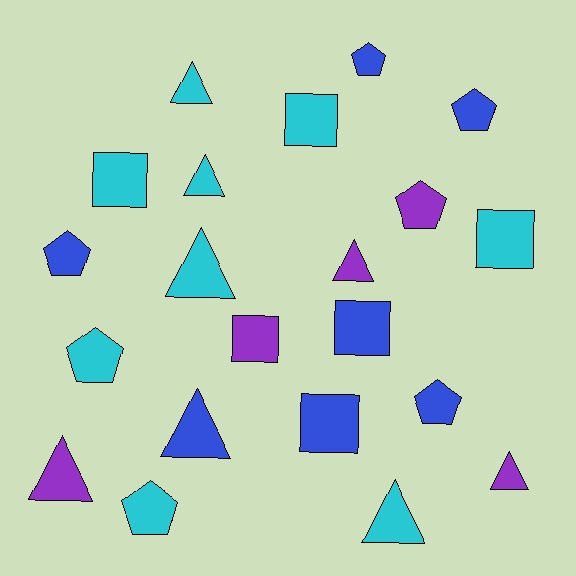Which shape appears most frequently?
Triangle, with 8 objects.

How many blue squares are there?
There are 2 blue squares.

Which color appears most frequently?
Cyan, with 9 objects.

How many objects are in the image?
There are 21 objects.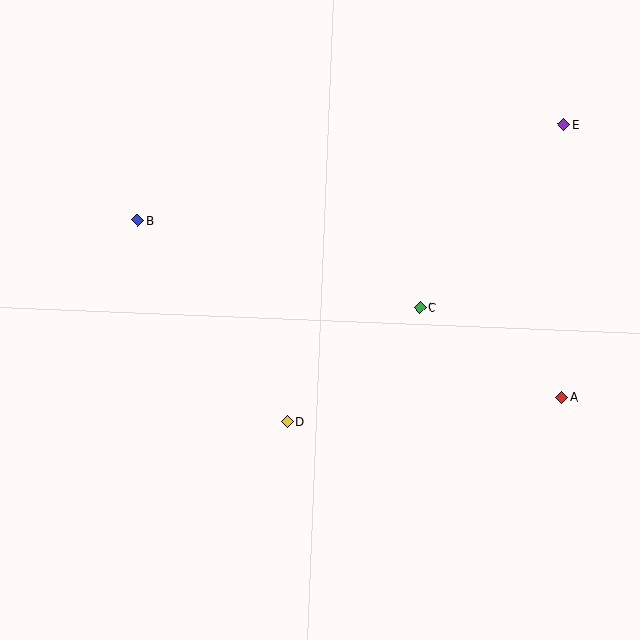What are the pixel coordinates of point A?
Point A is at (562, 397).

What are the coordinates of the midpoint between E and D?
The midpoint between E and D is at (425, 273).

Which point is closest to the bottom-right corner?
Point A is closest to the bottom-right corner.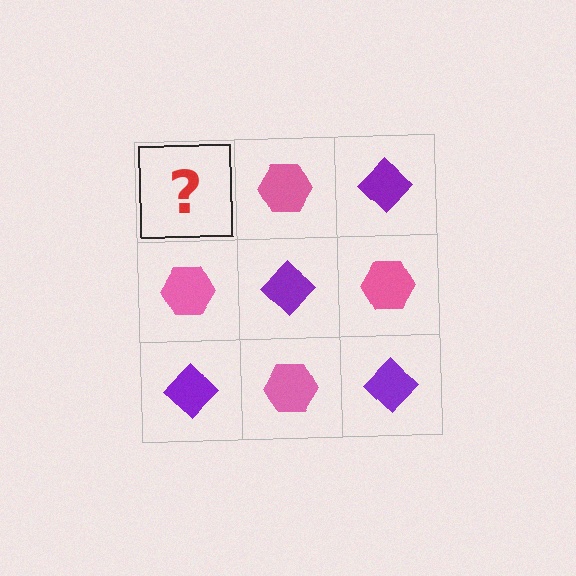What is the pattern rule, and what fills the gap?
The rule is that it alternates purple diamond and pink hexagon in a checkerboard pattern. The gap should be filled with a purple diamond.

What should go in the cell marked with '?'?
The missing cell should contain a purple diamond.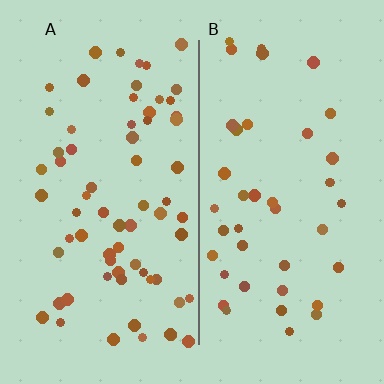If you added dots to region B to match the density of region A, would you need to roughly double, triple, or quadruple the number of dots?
Approximately double.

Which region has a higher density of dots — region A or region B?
A (the left).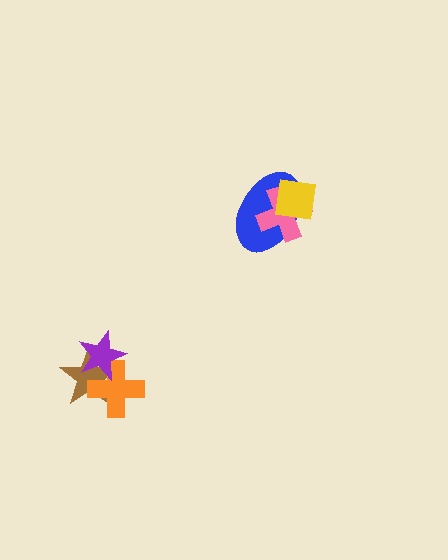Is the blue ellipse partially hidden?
Yes, it is partially covered by another shape.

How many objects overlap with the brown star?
2 objects overlap with the brown star.